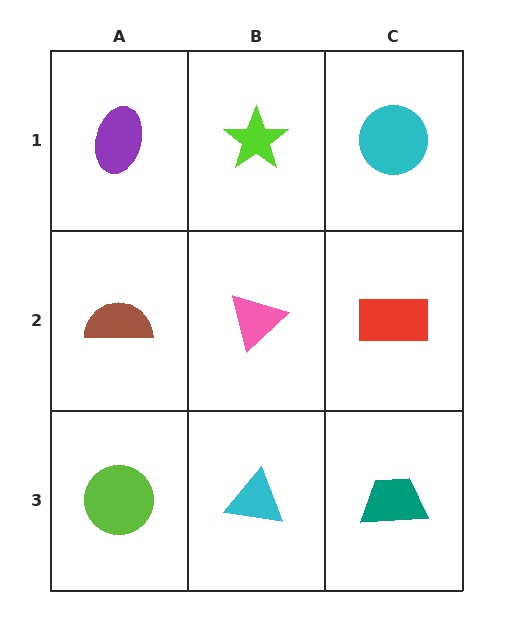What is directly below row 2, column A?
A lime circle.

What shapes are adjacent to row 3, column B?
A pink triangle (row 2, column B), a lime circle (row 3, column A), a teal trapezoid (row 3, column C).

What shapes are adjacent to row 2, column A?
A purple ellipse (row 1, column A), a lime circle (row 3, column A), a pink triangle (row 2, column B).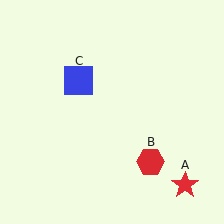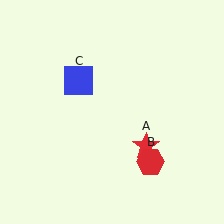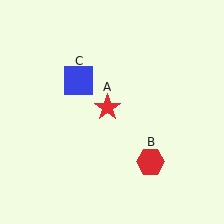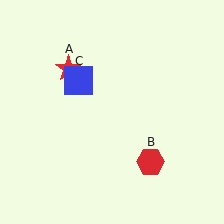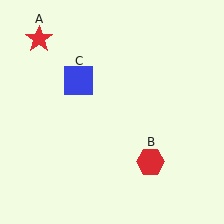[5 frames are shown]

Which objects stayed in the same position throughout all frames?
Red hexagon (object B) and blue square (object C) remained stationary.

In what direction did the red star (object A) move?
The red star (object A) moved up and to the left.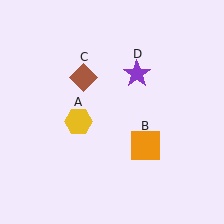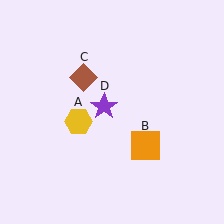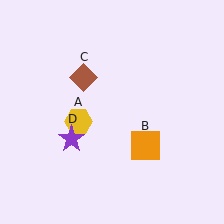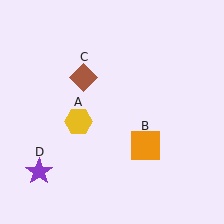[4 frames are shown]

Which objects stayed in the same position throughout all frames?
Yellow hexagon (object A) and orange square (object B) and brown diamond (object C) remained stationary.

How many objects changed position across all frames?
1 object changed position: purple star (object D).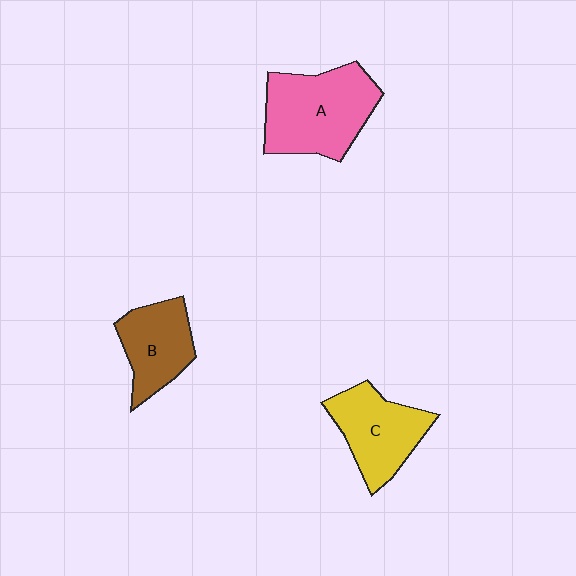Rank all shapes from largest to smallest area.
From largest to smallest: A (pink), C (yellow), B (brown).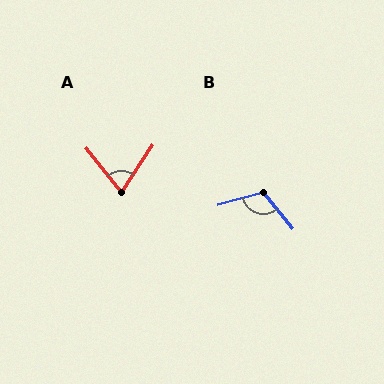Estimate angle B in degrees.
Approximately 114 degrees.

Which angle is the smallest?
A, at approximately 72 degrees.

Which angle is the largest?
B, at approximately 114 degrees.